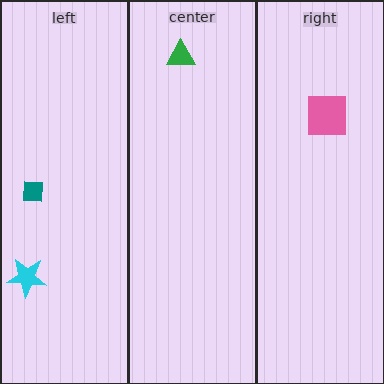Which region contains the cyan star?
The left region.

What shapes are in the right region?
The pink square.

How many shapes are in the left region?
2.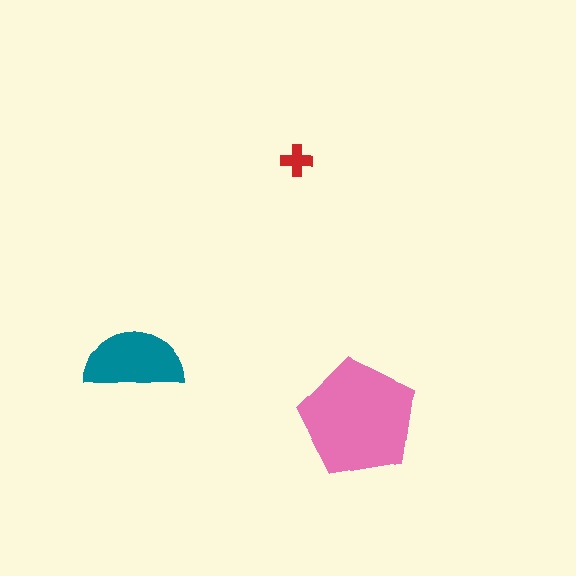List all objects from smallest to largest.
The red cross, the teal semicircle, the pink pentagon.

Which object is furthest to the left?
The teal semicircle is leftmost.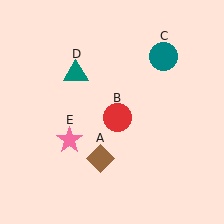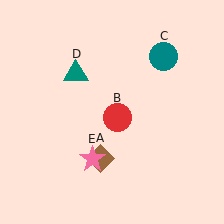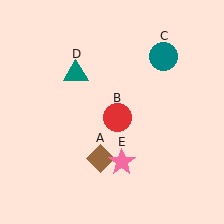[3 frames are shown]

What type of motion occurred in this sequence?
The pink star (object E) rotated counterclockwise around the center of the scene.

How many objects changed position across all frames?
1 object changed position: pink star (object E).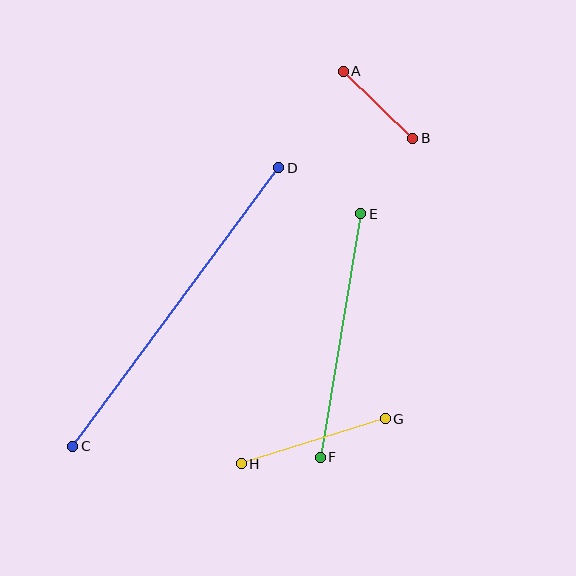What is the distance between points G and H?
The distance is approximately 151 pixels.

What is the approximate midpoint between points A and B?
The midpoint is at approximately (378, 105) pixels.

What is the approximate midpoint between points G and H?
The midpoint is at approximately (313, 441) pixels.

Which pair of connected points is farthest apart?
Points C and D are farthest apart.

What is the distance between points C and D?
The distance is approximately 346 pixels.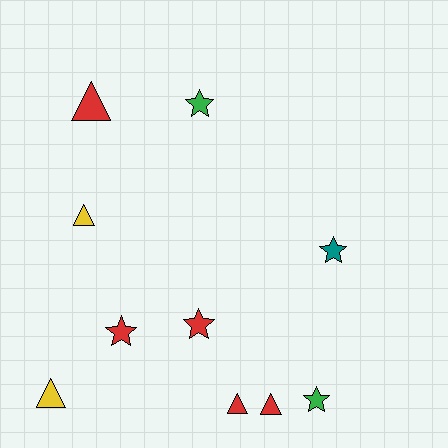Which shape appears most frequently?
Star, with 5 objects.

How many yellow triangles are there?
There are 2 yellow triangles.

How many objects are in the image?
There are 10 objects.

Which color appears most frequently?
Red, with 5 objects.